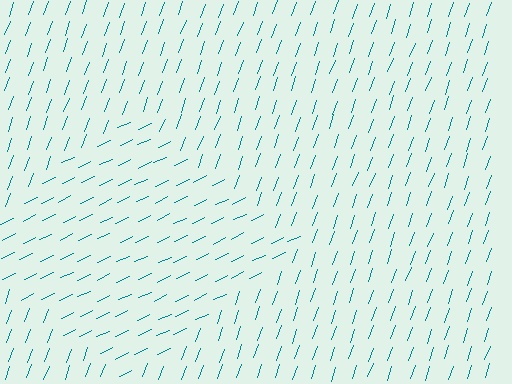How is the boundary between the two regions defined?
The boundary is defined purely by a change in line orientation (approximately 45 degrees difference). All lines are the same color and thickness.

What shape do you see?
I see a diamond.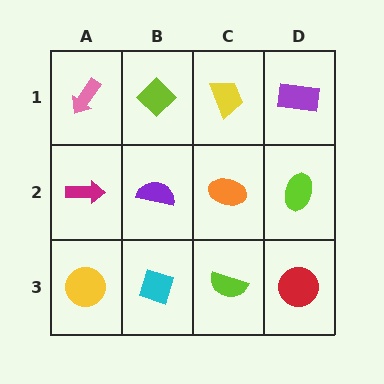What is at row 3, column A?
A yellow circle.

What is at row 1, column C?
A yellow trapezoid.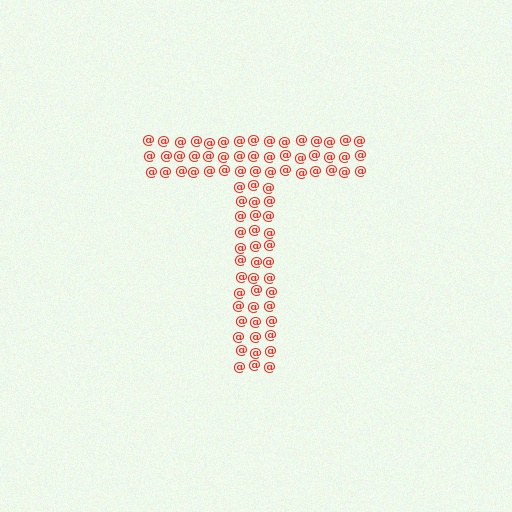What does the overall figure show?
The overall figure shows the letter T.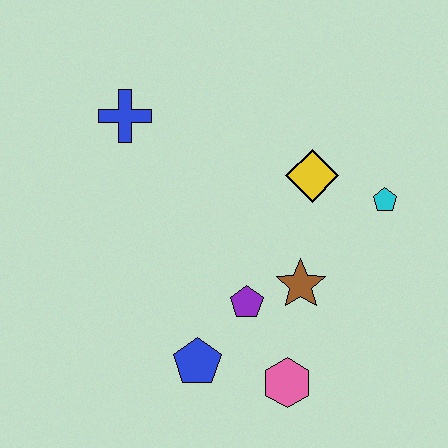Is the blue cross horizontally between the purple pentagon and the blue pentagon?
No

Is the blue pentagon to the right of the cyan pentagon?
No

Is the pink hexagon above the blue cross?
No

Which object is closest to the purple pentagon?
The brown star is closest to the purple pentagon.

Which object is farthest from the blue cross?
The pink hexagon is farthest from the blue cross.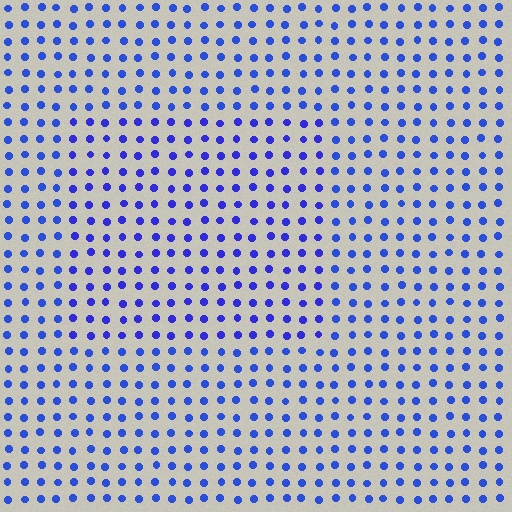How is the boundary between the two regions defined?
The boundary is defined purely by a slight shift in hue (about 14 degrees). Spacing, size, and orientation are identical on both sides.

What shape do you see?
I see a rectangle.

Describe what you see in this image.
The image is filled with small blue elements in a uniform arrangement. A rectangle-shaped region is visible where the elements are tinted to a slightly different hue, forming a subtle color boundary.